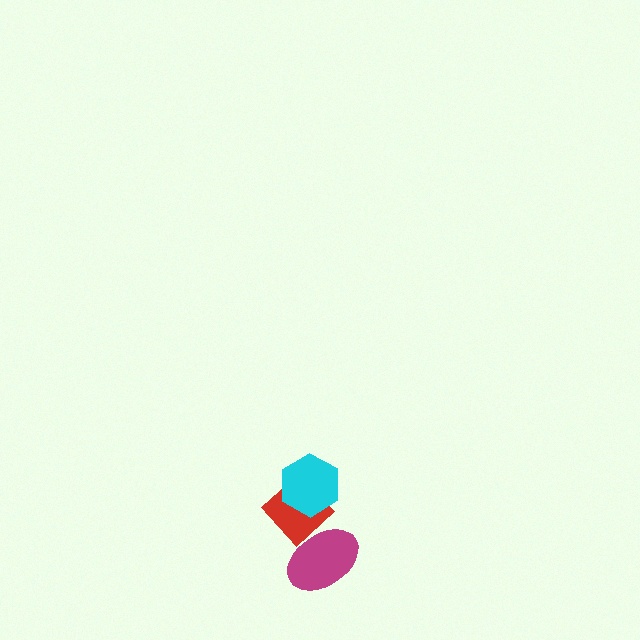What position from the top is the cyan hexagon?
The cyan hexagon is 1st from the top.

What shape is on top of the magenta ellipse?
The red diamond is on top of the magenta ellipse.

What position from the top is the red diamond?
The red diamond is 2nd from the top.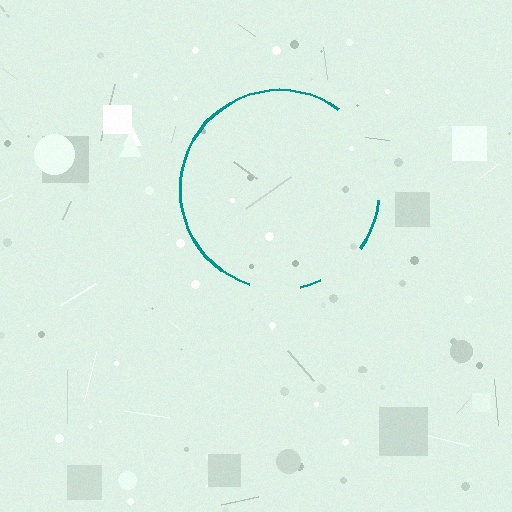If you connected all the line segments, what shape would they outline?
They would outline a circle.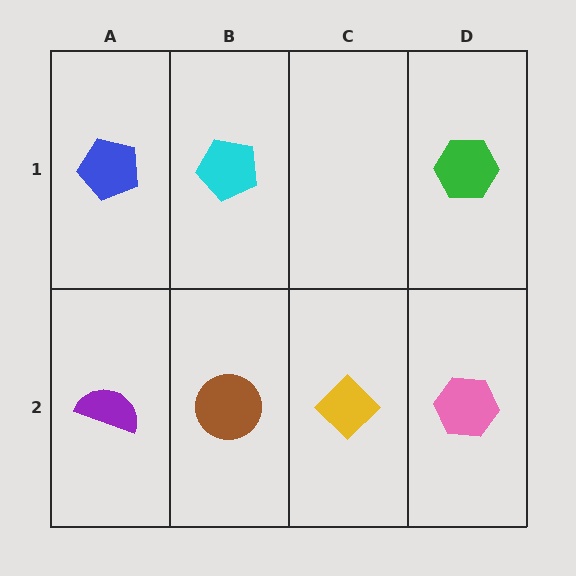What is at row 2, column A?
A purple semicircle.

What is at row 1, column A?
A blue pentagon.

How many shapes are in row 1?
3 shapes.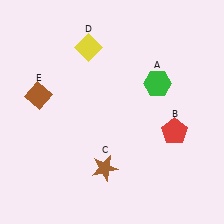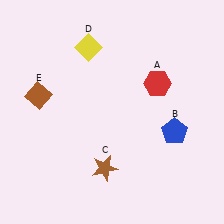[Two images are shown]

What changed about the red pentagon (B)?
In Image 1, B is red. In Image 2, it changed to blue.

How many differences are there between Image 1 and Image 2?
There are 2 differences between the two images.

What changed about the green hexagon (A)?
In Image 1, A is green. In Image 2, it changed to red.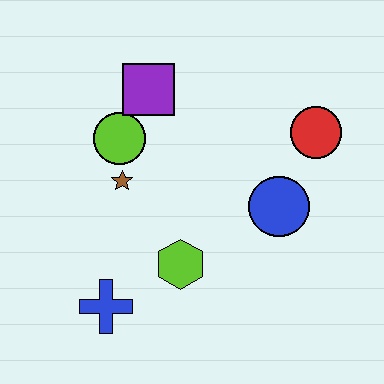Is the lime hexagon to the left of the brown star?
No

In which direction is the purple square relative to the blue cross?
The purple square is above the blue cross.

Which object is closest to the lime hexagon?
The blue cross is closest to the lime hexagon.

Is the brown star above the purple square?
No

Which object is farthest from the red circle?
The blue cross is farthest from the red circle.